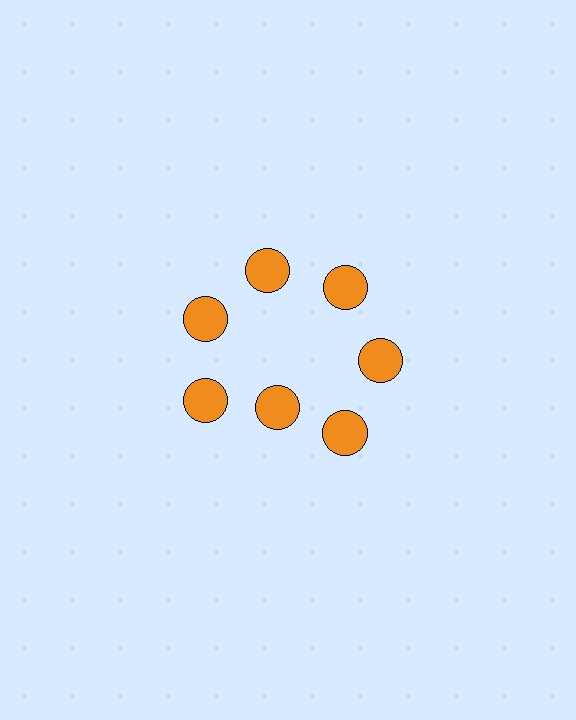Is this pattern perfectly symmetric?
No. The 7 orange circles are arranged in a ring, but one element near the 6 o'clock position is pulled inward toward the center, breaking the 7-fold rotational symmetry.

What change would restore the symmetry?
The symmetry would be restored by moving it outward, back onto the ring so that all 7 circles sit at equal angles and equal distance from the center.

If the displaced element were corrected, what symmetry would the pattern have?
It would have 7-fold rotational symmetry — the pattern would map onto itself every 51 degrees.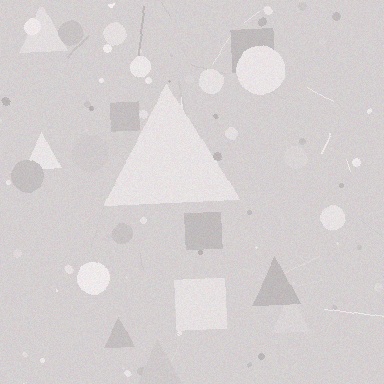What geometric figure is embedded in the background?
A triangle is embedded in the background.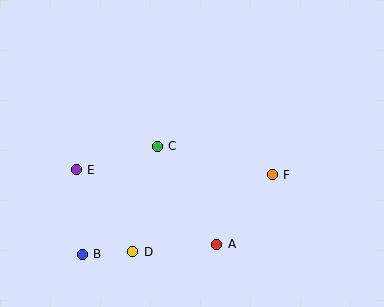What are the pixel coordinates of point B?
Point B is at (82, 254).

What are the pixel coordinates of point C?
Point C is at (157, 146).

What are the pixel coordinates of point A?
Point A is at (217, 244).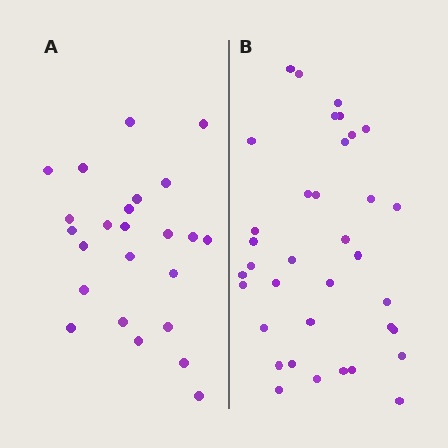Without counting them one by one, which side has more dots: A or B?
Region B (the right region) has more dots.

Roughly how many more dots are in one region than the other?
Region B has roughly 12 or so more dots than region A.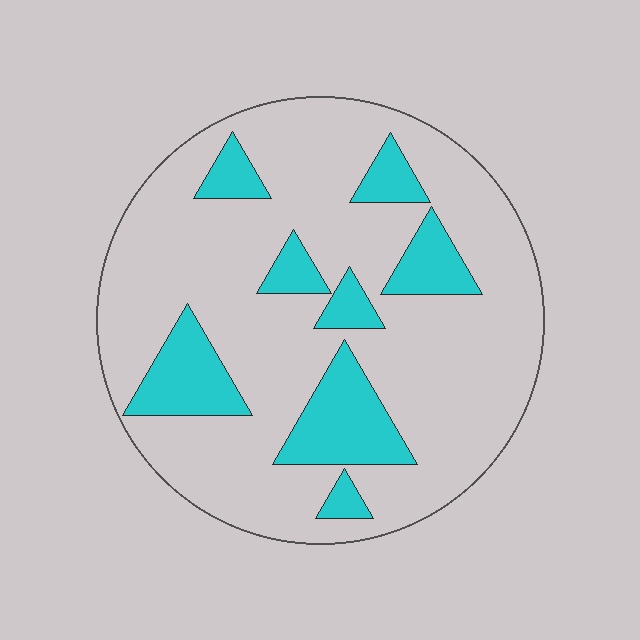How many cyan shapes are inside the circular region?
8.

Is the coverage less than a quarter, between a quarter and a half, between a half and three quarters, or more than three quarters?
Less than a quarter.